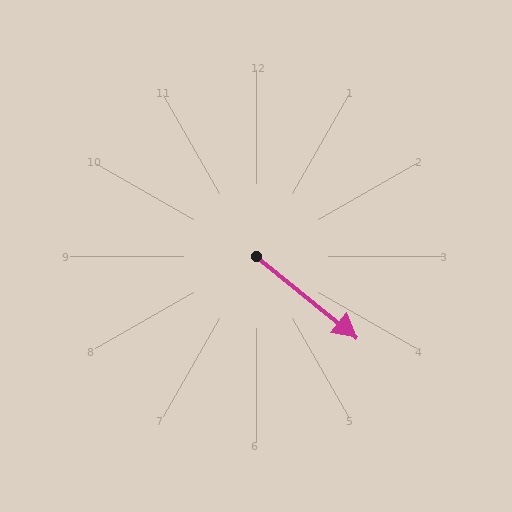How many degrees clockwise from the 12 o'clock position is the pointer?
Approximately 129 degrees.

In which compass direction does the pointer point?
Southeast.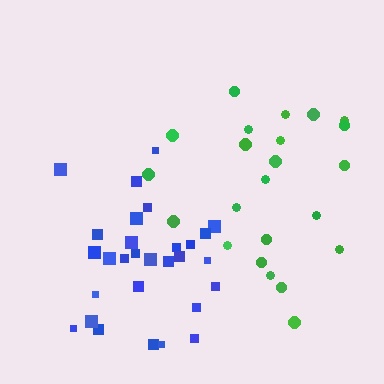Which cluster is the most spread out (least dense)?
Green.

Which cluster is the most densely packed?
Blue.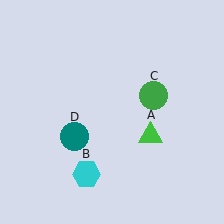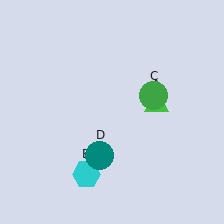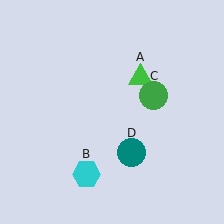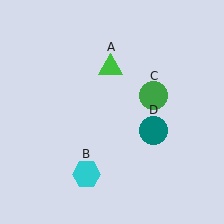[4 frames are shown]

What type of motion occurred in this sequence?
The green triangle (object A), teal circle (object D) rotated counterclockwise around the center of the scene.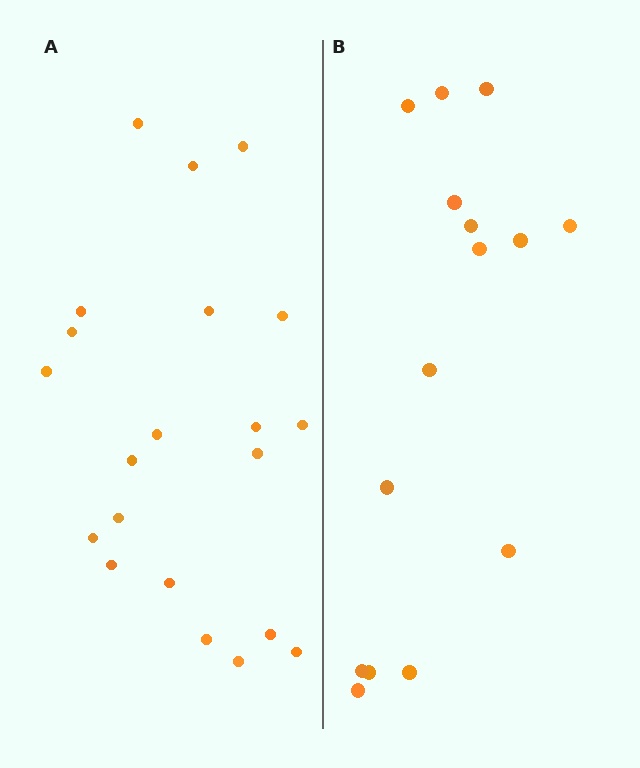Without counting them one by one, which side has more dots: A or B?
Region A (the left region) has more dots.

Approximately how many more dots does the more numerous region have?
Region A has about 6 more dots than region B.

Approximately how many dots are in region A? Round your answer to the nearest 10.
About 20 dots. (The exact count is 21, which rounds to 20.)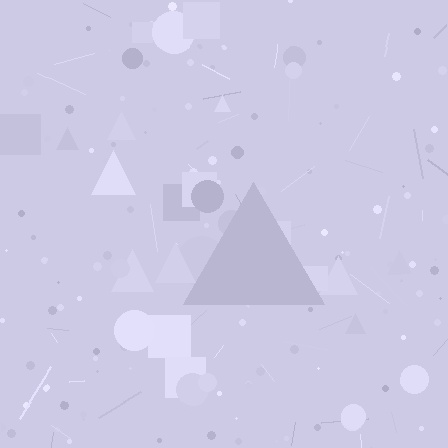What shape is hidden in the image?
A triangle is hidden in the image.